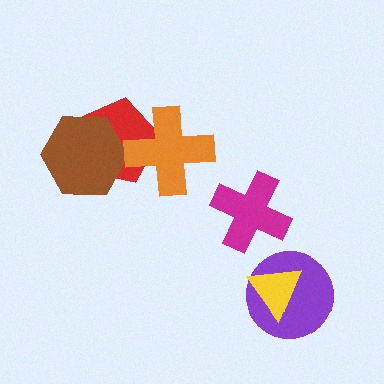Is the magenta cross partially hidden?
No, no other shape covers it.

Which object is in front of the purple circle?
The yellow triangle is in front of the purple circle.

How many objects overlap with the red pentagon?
2 objects overlap with the red pentagon.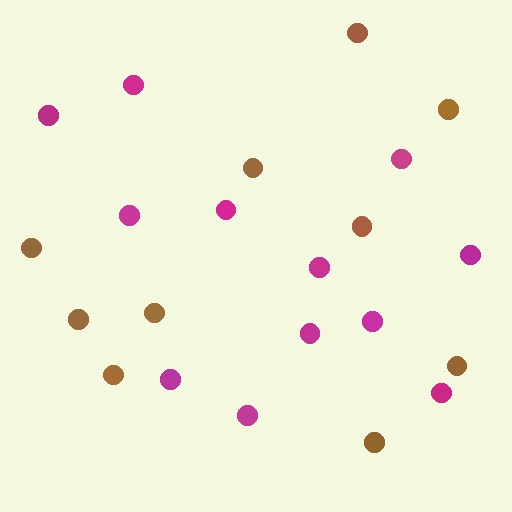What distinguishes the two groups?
There are 2 groups: one group of brown circles (10) and one group of magenta circles (12).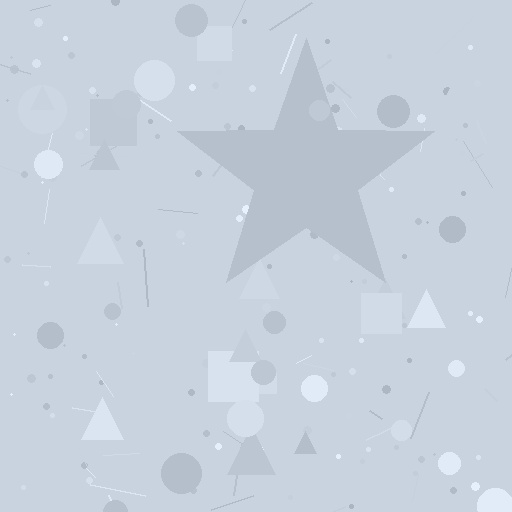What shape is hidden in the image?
A star is hidden in the image.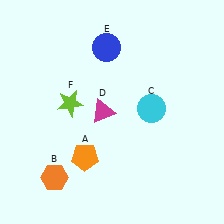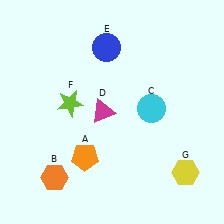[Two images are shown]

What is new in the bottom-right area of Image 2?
A yellow hexagon (G) was added in the bottom-right area of Image 2.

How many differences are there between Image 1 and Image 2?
There is 1 difference between the two images.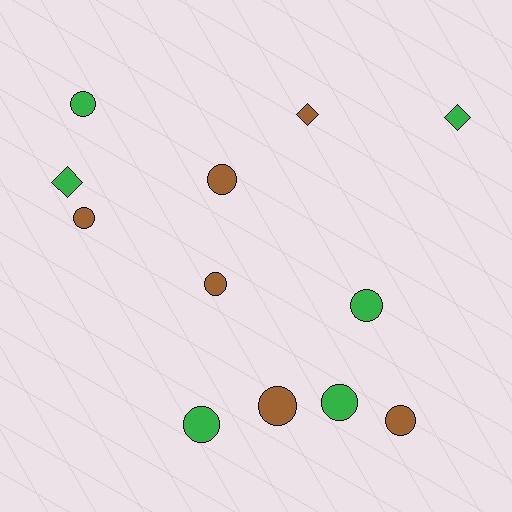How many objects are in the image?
There are 12 objects.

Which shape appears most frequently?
Circle, with 9 objects.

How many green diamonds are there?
There are 2 green diamonds.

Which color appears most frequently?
Brown, with 6 objects.